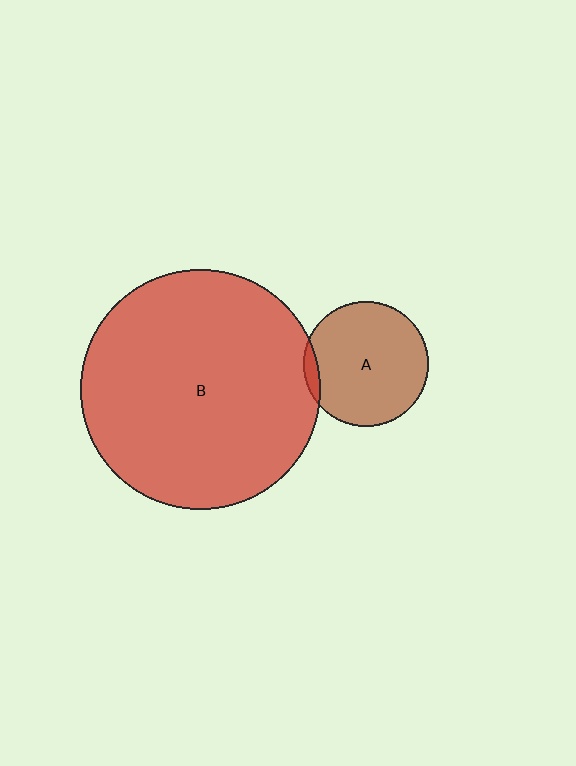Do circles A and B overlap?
Yes.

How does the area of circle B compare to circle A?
Approximately 3.7 times.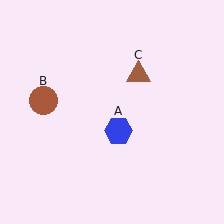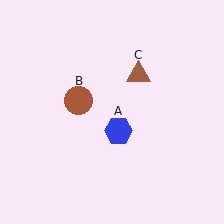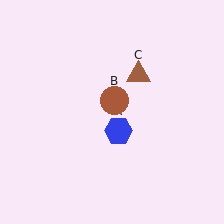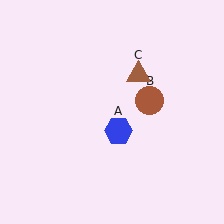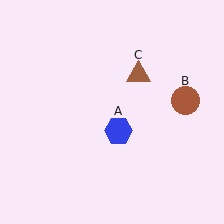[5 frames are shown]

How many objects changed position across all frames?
1 object changed position: brown circle (object B).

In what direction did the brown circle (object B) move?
The brown circle (object B) moved right.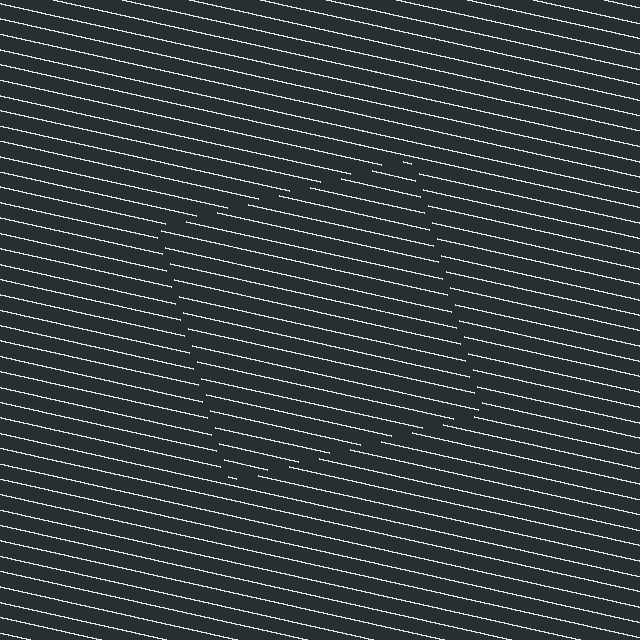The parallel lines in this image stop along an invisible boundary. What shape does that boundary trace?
An illusory square. The interior of the shape contains the same grating, shifted by half a period — the contour is defined by the phase discontinuity where line-ends from the inner and outer gratings abut.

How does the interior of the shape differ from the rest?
The interior of the shape contains the same grating, shifted by half a period — the contour is defined by the phase discontinuity where line-ends from the inner and outer gratings abut.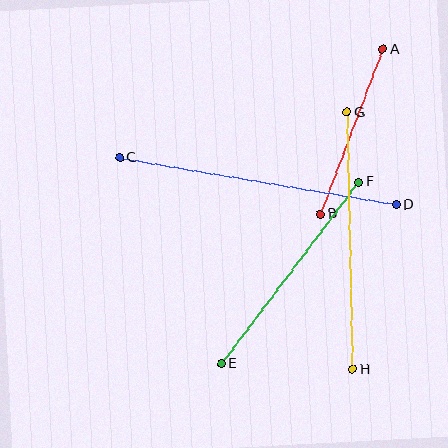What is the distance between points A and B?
The distance is approximately 176 pixels.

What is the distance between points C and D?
The distance is approximately 281 pixels.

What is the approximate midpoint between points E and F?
The midpoint is at approximately (290, 273) pixels.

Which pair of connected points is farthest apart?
Points C and D are farthest apart.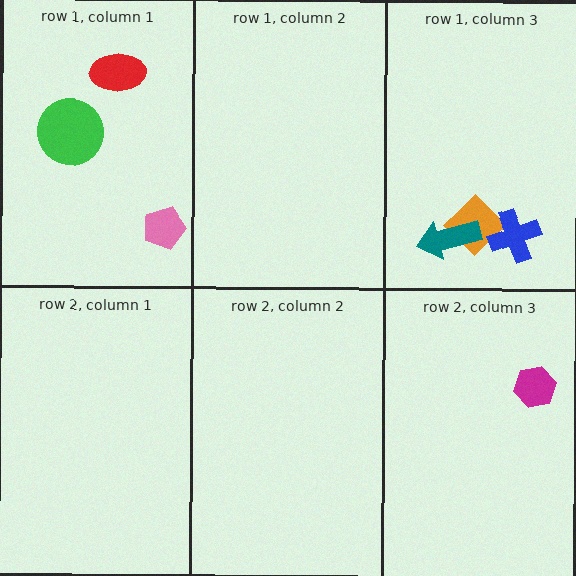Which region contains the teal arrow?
The row 1, column 3 region.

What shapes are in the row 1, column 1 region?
The red ellipse, the green circle, the pink pentagon.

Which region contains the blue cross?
The row 1, column 3 region.